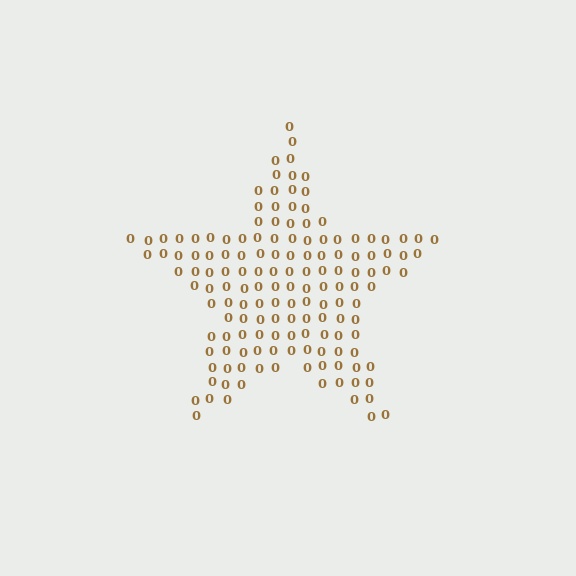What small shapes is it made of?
It is made of small digit 0's.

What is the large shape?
The large shape is a star.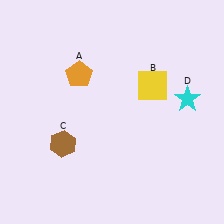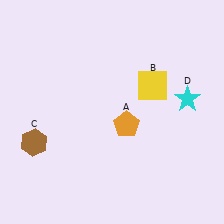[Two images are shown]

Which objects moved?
The objects that moved are: the orange pentagon (A), the brown hexagon (C).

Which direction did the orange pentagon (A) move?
The orange pentagon (A) moved down.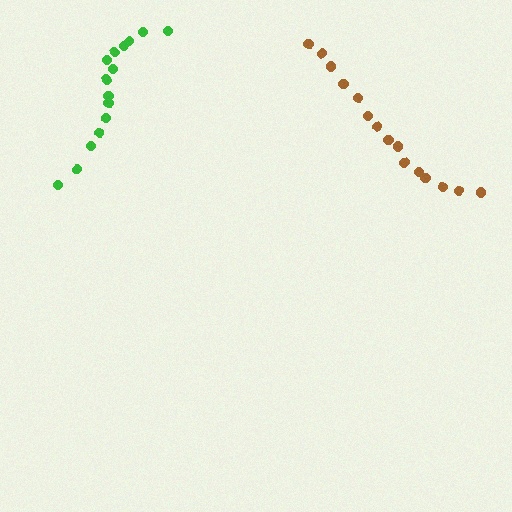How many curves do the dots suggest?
There are 2 distinct paths.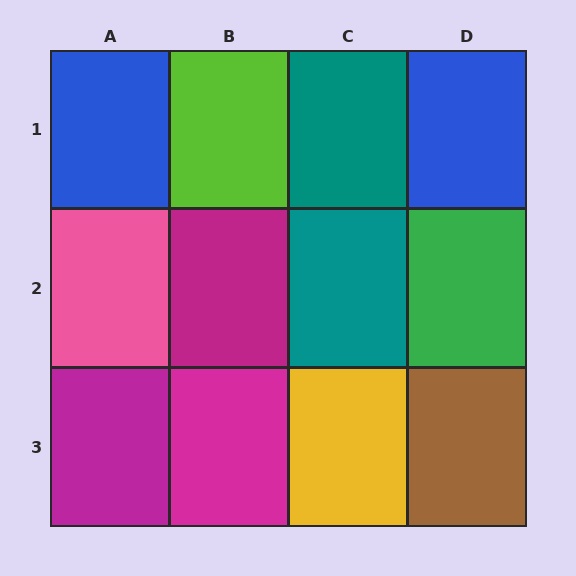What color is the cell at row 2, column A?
Pink.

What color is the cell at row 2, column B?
Magenta.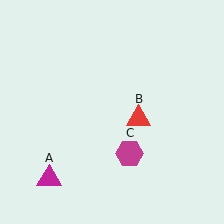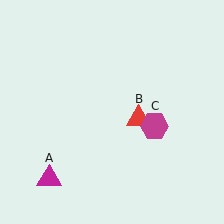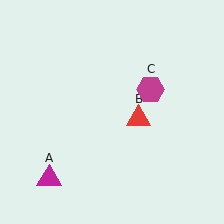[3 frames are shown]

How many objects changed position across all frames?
1 object changed position: magenta hexagon (object C).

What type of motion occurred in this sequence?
The magenta hexagon (object C) rotated counterclockwise around the center of the scene.